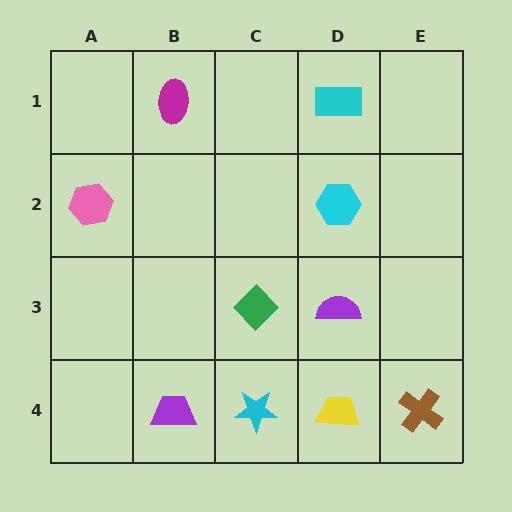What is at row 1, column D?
A cyan rectangle.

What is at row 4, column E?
A brown cross.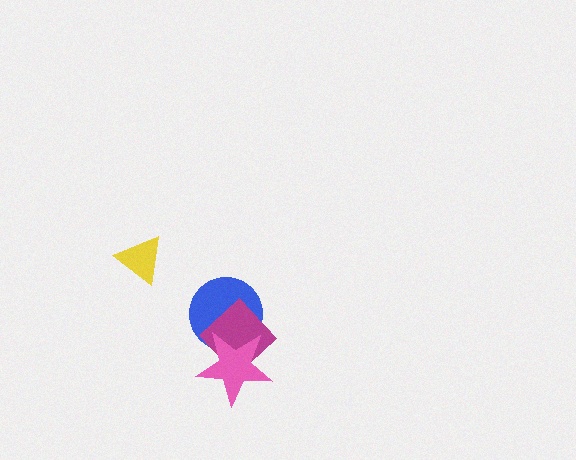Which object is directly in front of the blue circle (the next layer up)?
The magenta diamond is directly in front of the blue circle.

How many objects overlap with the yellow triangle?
0 objects overlap with the yellow triangle.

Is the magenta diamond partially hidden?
Yes, it is partially covered by another shape.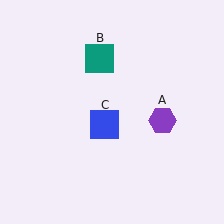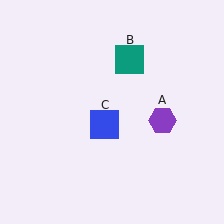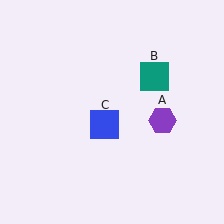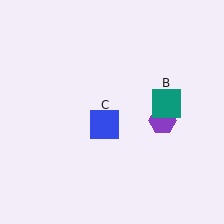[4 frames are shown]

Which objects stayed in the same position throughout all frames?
Purple hexagon (object A) and blue square (object C) remained stationary.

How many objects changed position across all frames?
1 object changed position: teal square (object B).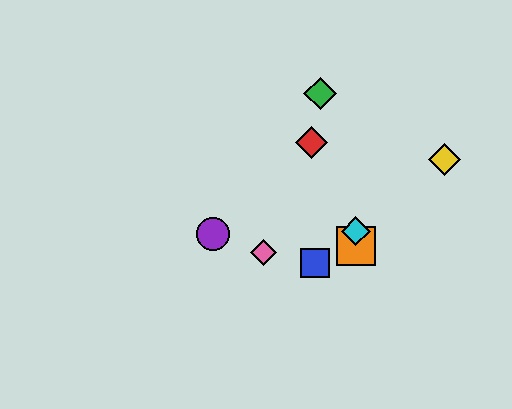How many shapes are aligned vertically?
2 shapes (the orange square, the cyan diamond) are aligned vertically.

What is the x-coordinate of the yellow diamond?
The yellow diamond is at x≈445.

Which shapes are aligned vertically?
The orange square, the cyan diamond are aligned vertically.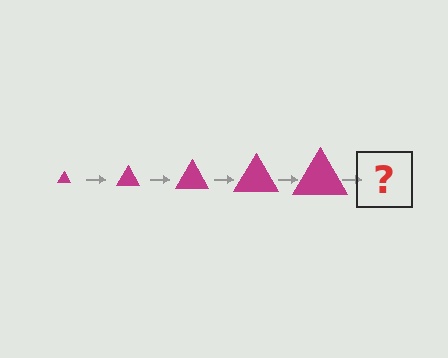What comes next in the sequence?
The next element should be a magenta triangle, larger than the previous one.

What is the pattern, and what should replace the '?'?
The pattern is that the triangle gets progressively larger each step. The '?' should be a magenta triangle, larger than the previous one.